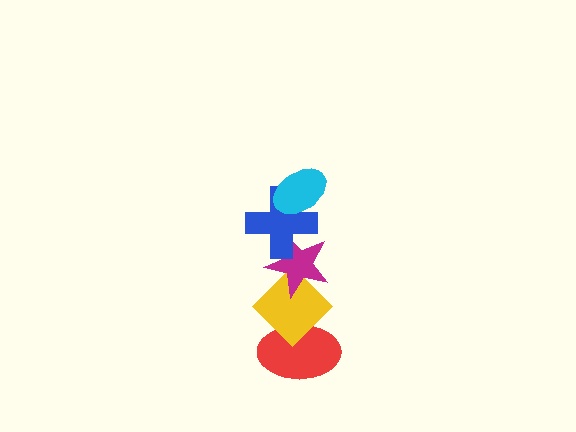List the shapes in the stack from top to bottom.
From top to bottom: the cyan ellipse, the blue cross, the magenta star, the yellow diamond, the red ellipse.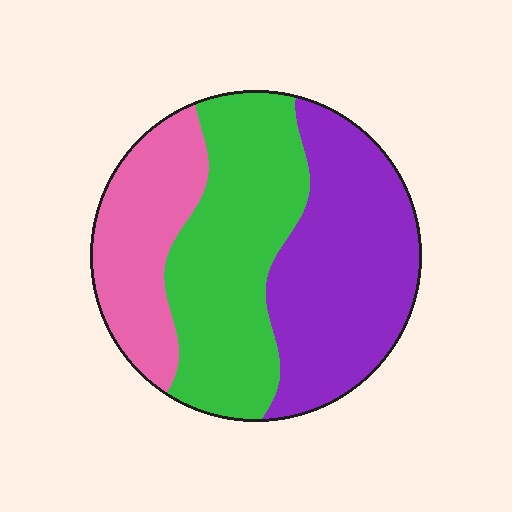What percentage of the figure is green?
Green covers about 40% of the figure.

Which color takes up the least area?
Pink, at roughly 25%.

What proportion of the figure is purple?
Purple covers 39% of the figure.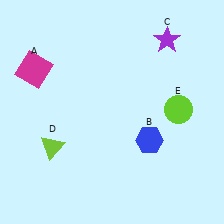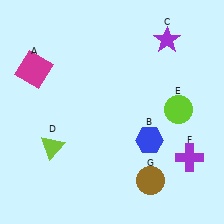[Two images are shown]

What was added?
A purple cross (F), a brown circle (G) were added in Image 2.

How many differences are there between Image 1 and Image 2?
There are 2 differences between the two images.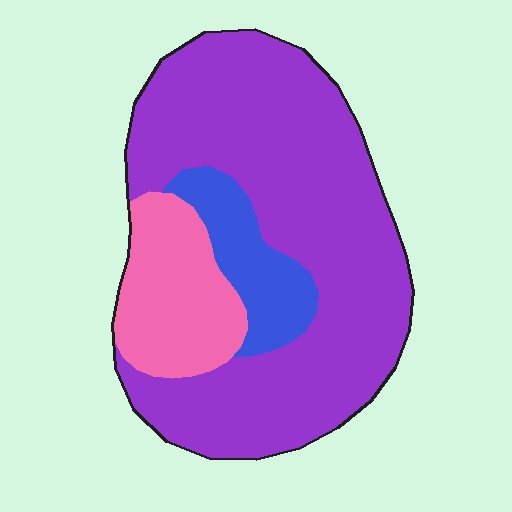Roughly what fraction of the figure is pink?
Pink covers 18% of the figure.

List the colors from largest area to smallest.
From largest to smallest: purple, pink, blue.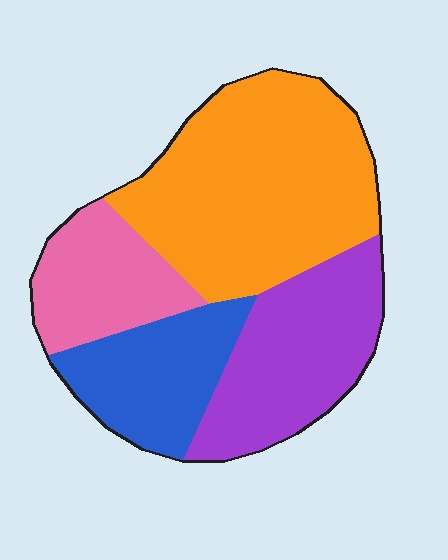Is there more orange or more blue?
Orange.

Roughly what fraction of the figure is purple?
Purple takes up about one quarter (1/4) of the figure.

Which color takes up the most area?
Orange, at roughly 40%.